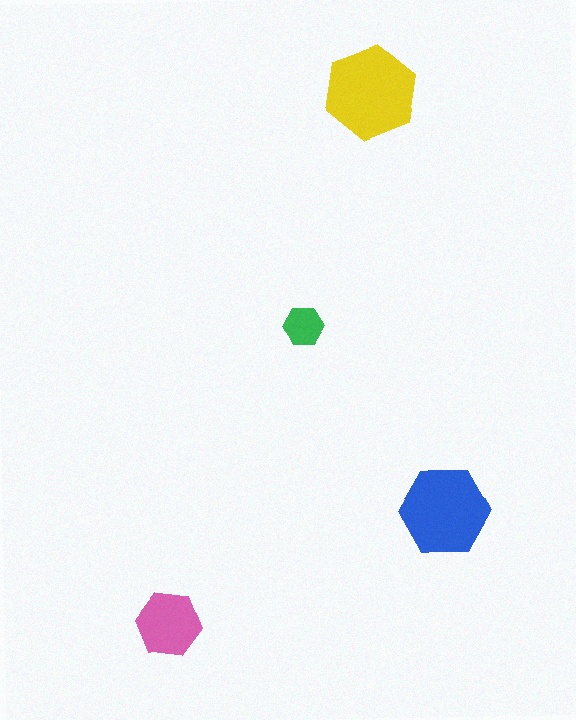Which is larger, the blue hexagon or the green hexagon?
The blue one.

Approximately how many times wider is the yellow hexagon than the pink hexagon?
About 1.5 times wider.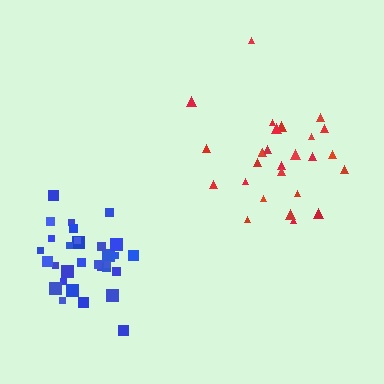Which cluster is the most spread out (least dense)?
Red.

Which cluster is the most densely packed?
Blue.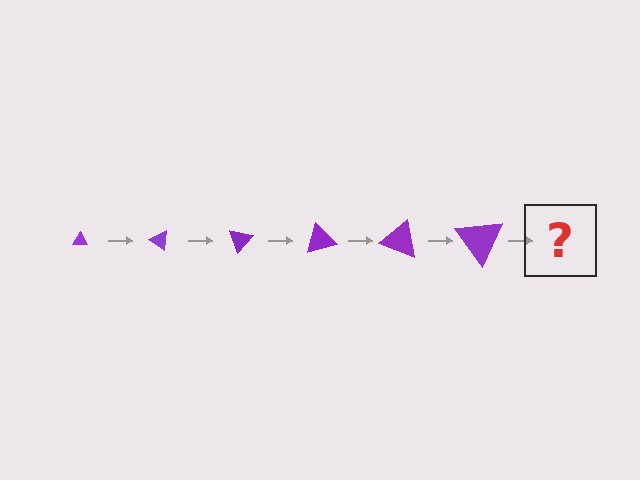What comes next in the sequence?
The next element should be a triangle, larger than the previous one and rotated 210 degrees from the start.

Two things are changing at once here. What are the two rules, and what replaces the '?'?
The two rules are that the triangle grows larger each step and it rotates 35 degrees each step. The '?' should be a triangle, larger than the previous one and rotated 210 degrees from the start.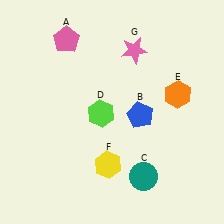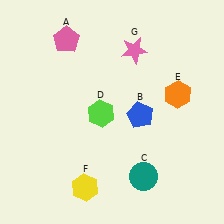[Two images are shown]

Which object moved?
The yellow hexagon (F) moved left.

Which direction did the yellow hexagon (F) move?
The yellow hexagon (F) moved left.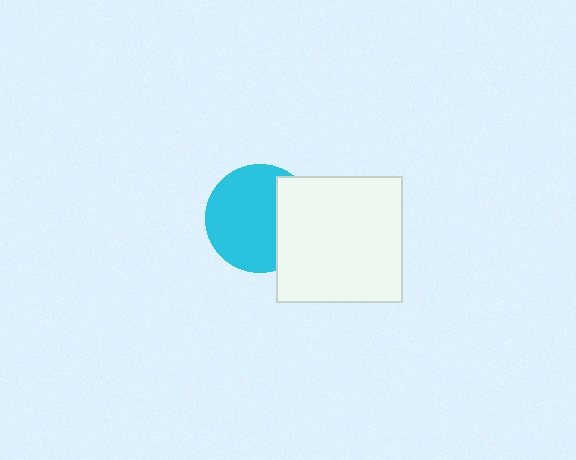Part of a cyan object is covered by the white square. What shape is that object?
It is a circle.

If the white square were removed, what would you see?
You would see the complete cyan circle.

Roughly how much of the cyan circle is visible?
Most of it is visible (roughly 69%).